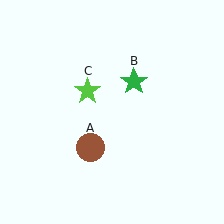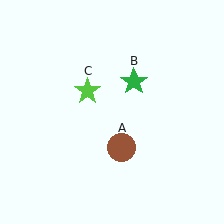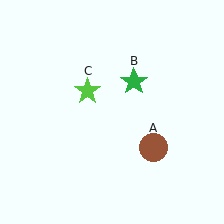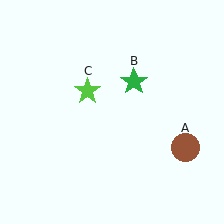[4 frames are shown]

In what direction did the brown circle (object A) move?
The brown circle (object A) moved right.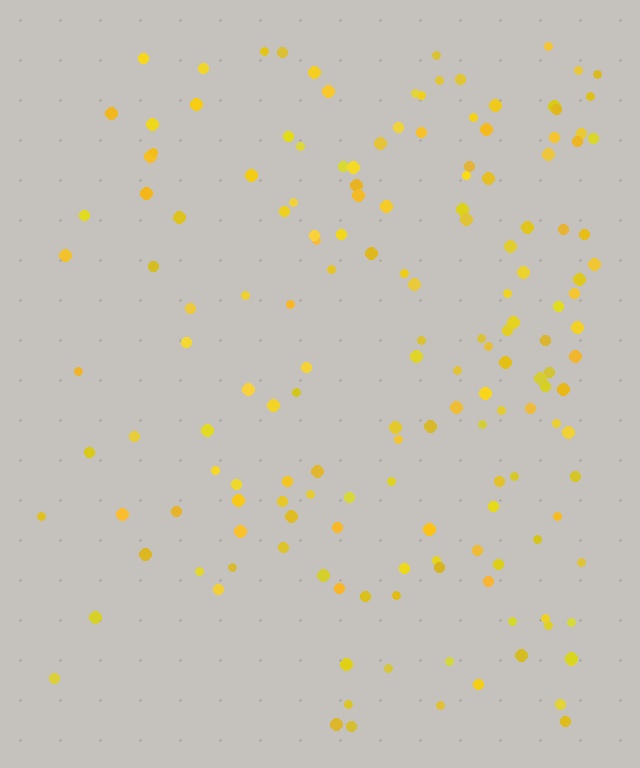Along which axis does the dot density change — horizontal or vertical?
Horizontal.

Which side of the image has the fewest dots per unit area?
The left.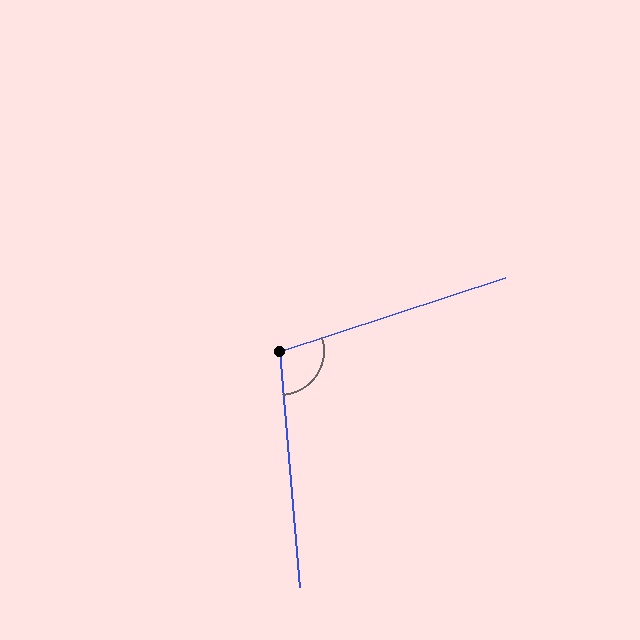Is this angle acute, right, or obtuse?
It is obtuse.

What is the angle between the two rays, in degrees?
Approximately 103 degrees.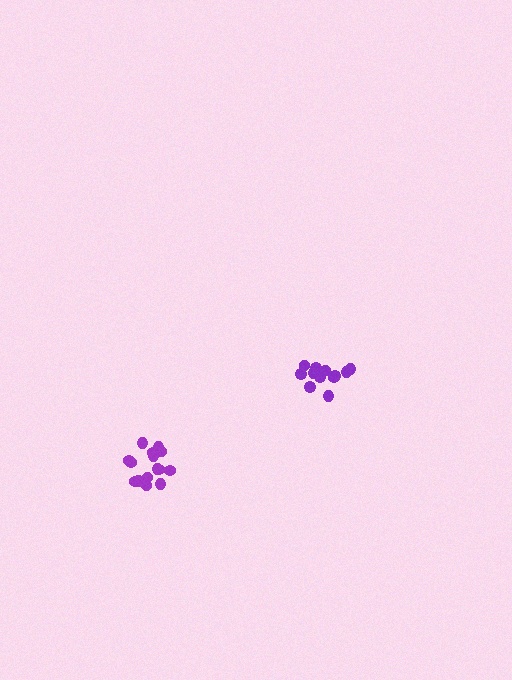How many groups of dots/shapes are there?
There are 2 groups.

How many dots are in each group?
Group 1: 12 dots, Group 2: 15 dots (27 total).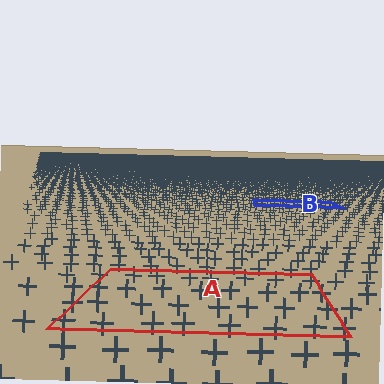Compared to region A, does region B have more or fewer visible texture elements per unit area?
Region B has more texture elements per unit area — they are packed more densely because it is farther away.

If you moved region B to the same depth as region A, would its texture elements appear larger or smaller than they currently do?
They would appear larger. At a closer depth, the same texture elements are projected at a bigger on-screen size.